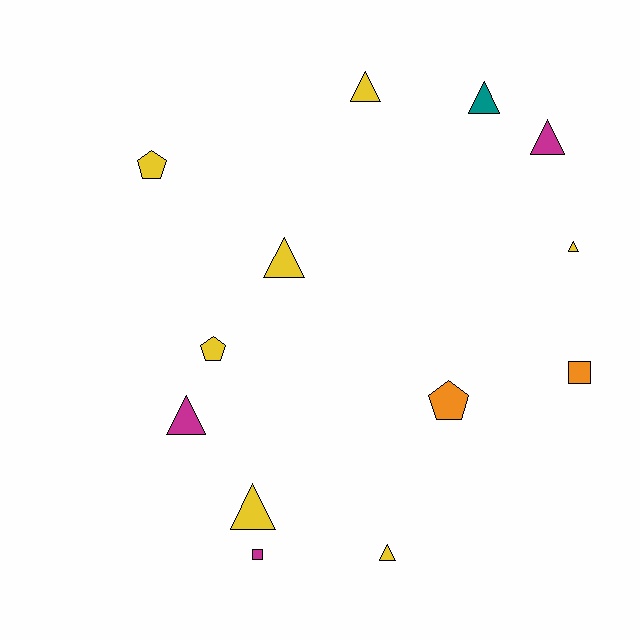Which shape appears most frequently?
Triangle, with 8 objects.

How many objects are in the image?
There are 13 objects.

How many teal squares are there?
There are no teal squares.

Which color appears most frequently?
Yellow, with 7 objects.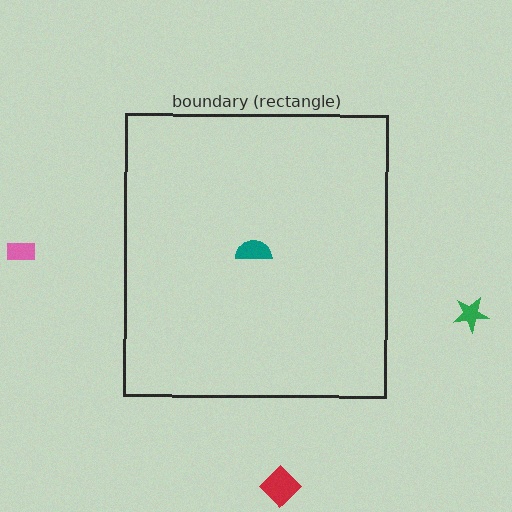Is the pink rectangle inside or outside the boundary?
Outside.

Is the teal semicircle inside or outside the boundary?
Inside.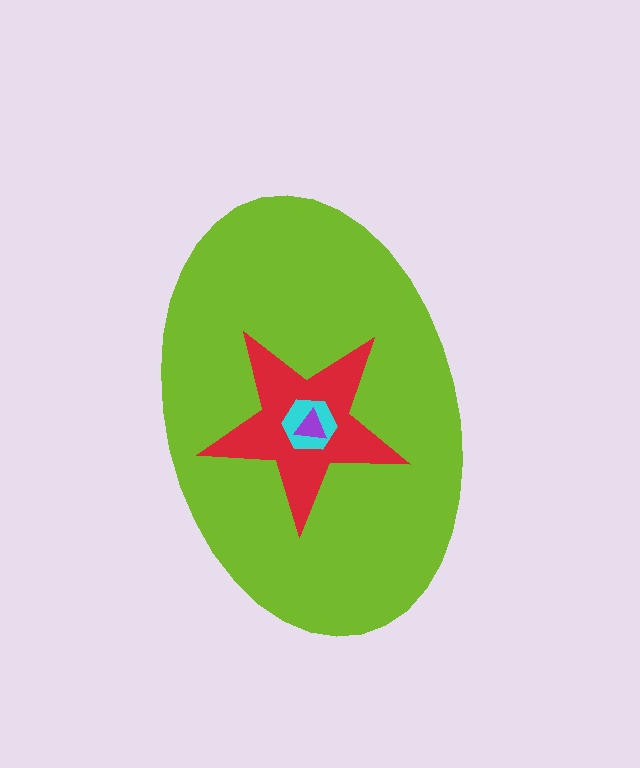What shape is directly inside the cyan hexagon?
The purple triangle.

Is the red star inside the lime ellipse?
Yes.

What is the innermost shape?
The purple triangle.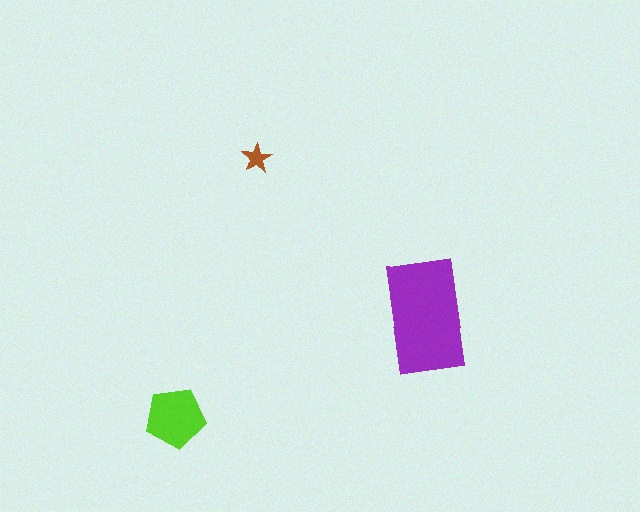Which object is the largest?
The purple rectangle.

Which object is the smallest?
The brown star.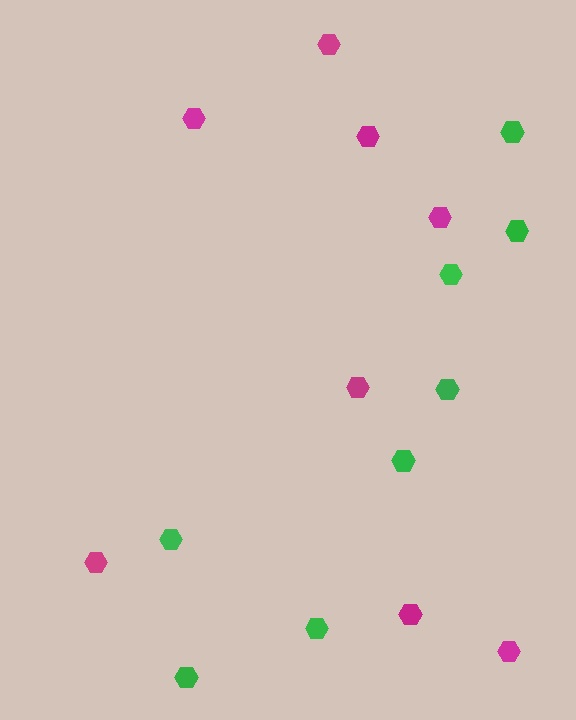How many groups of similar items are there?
There are 2 groups: one group of green hexagons (8) and one group of magenta hexagons (8).